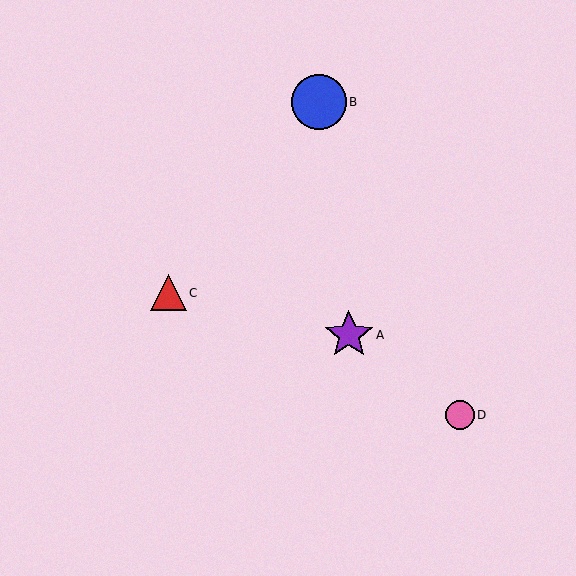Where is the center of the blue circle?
The center of the blue circle is at (319, 102).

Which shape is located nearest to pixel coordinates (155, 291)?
The red triangle (labeled C) at (169, 293) is nearest to that location.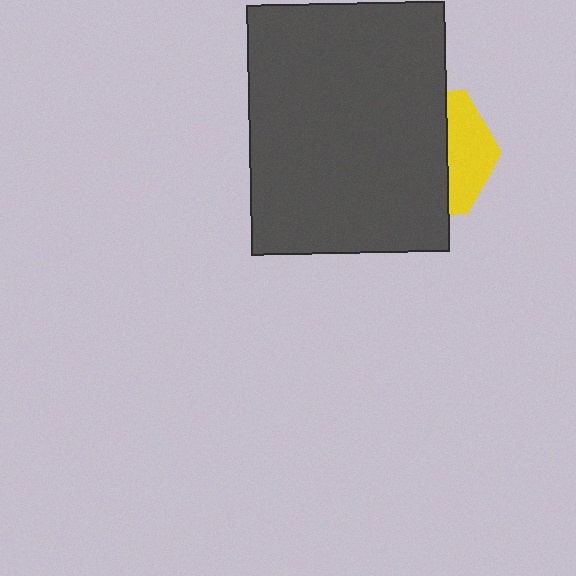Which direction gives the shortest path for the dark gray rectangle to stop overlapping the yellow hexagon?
Moving left gives the shortest separation.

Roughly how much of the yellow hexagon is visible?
A small part of it is visible (roughly 34%).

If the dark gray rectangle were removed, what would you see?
You would see the complete yellow hexagon.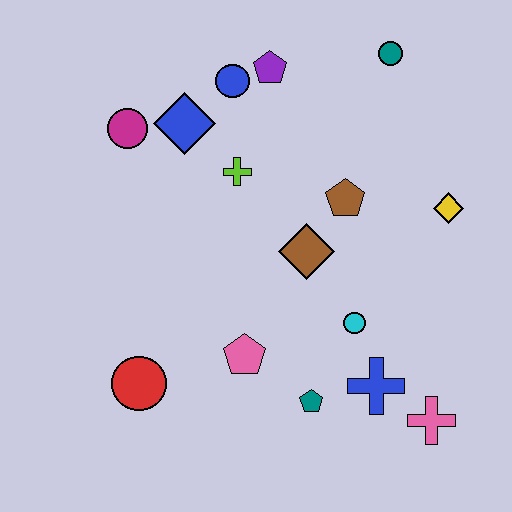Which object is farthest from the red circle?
The teal circle is farthest from the red circle.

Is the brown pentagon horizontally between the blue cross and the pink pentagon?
Yes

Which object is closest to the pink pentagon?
The teal pentagon is closest to the pink pentagon.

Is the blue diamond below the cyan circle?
No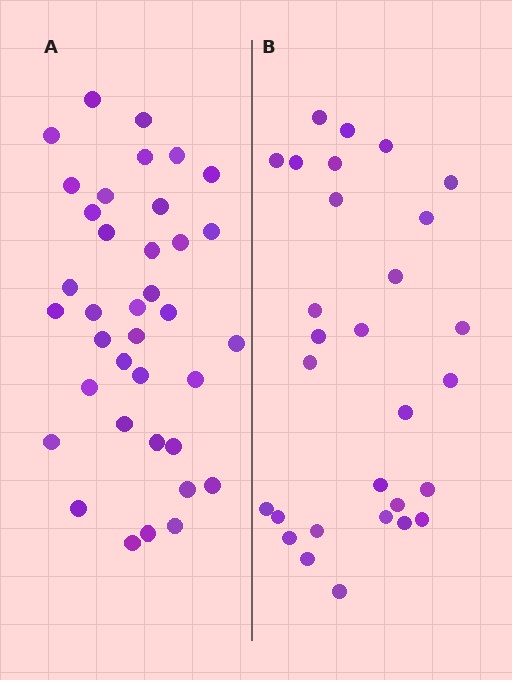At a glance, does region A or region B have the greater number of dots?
Region A (the left region) has more dots.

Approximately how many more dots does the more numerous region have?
Region A has roughly 8 or so more dots than region B.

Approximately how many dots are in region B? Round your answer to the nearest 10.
About 30 dots. (The exact count is 29, which rounds to 30.)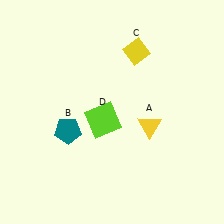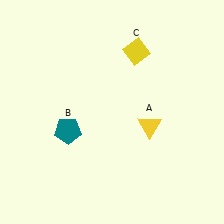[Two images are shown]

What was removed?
The lime square (D) was removed in Image 2.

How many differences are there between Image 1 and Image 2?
There is 1 difference between the two images.